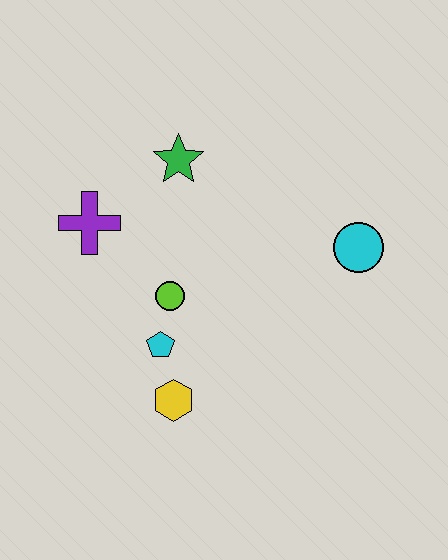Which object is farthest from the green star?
The yellow hexagon is farthest from the green star.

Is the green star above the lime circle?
Yes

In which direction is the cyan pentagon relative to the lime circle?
The cyan pentagon is below the lime circle.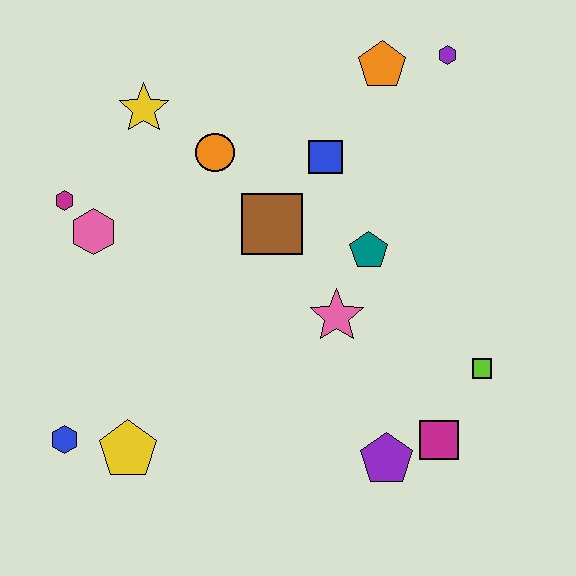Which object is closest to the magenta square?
The purple pentagon is closest to the magenta square.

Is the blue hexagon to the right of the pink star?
No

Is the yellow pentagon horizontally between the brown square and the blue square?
No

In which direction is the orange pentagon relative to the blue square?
The orange pentagon is above the blue square.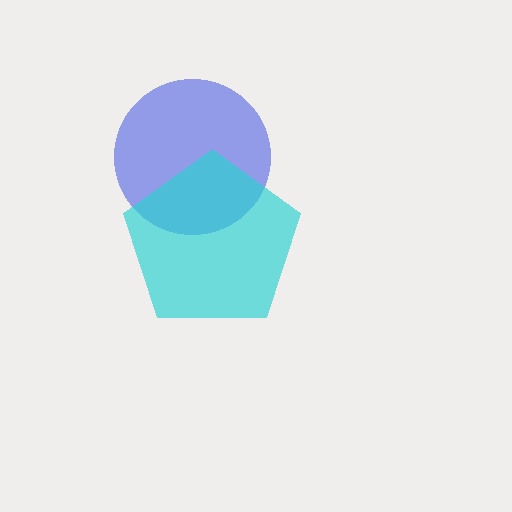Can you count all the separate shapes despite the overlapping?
Yes, there are 2 separate shapes.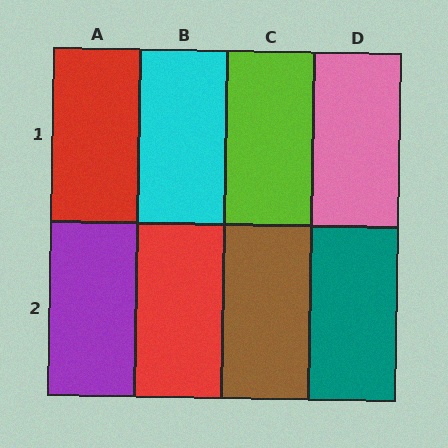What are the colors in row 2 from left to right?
Purple, red, brown, teal.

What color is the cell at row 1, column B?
Cyan.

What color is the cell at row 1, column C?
Lime.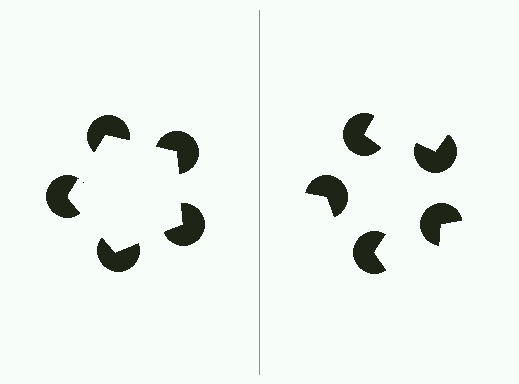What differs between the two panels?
The pac-man discs are positioned identically on both sides; only the wedge orientations differ. On the left they align to a pentagon; on the right they are misaligned.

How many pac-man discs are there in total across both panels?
10 — 5 on each side.